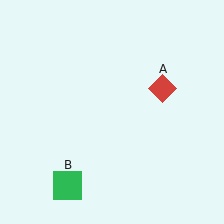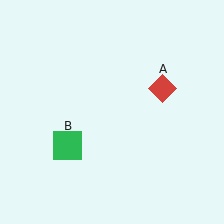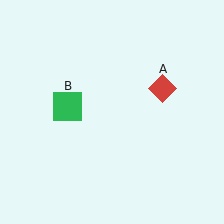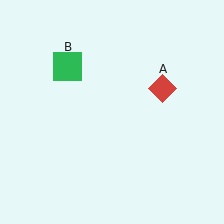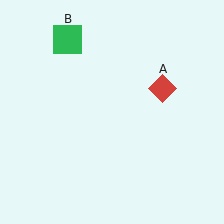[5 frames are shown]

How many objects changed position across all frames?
1 object changed position: green square (object B).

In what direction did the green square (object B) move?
The green square (object B) moved up.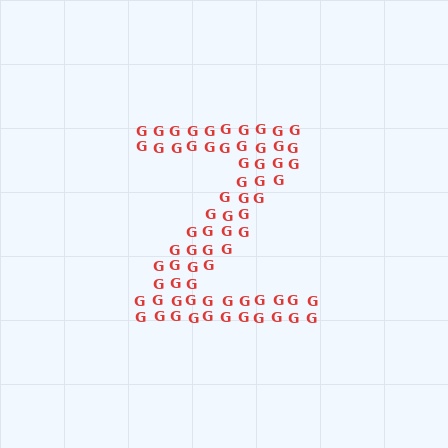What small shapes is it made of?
It is made of small letter G's.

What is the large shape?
The large shape is the letter Z.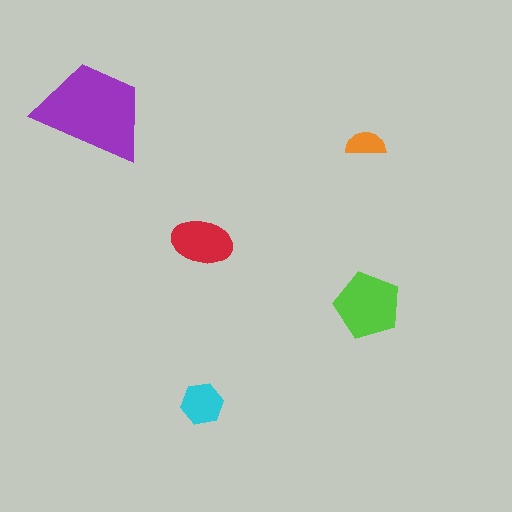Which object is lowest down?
The cyan hexagon is bottommost.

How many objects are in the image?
There are 5 objects in the image.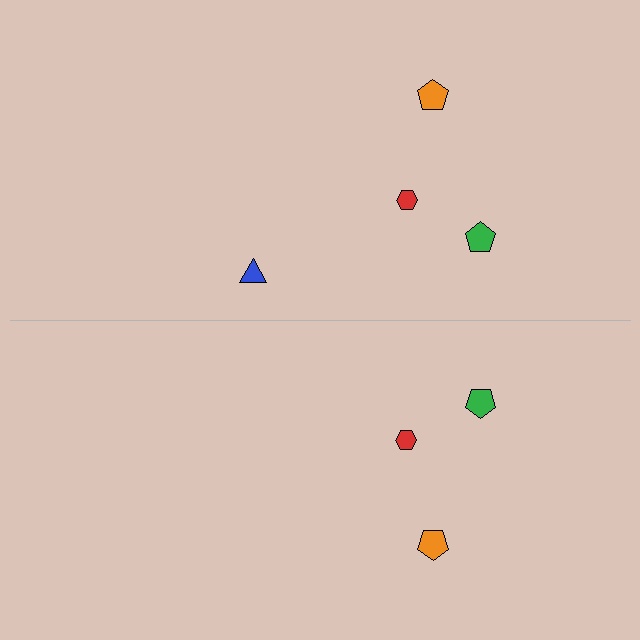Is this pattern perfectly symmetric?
No, the pattern is not perfectly symmetric. A blue triangle is missing from the bottom side.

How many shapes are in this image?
There are 7 shapes in this image.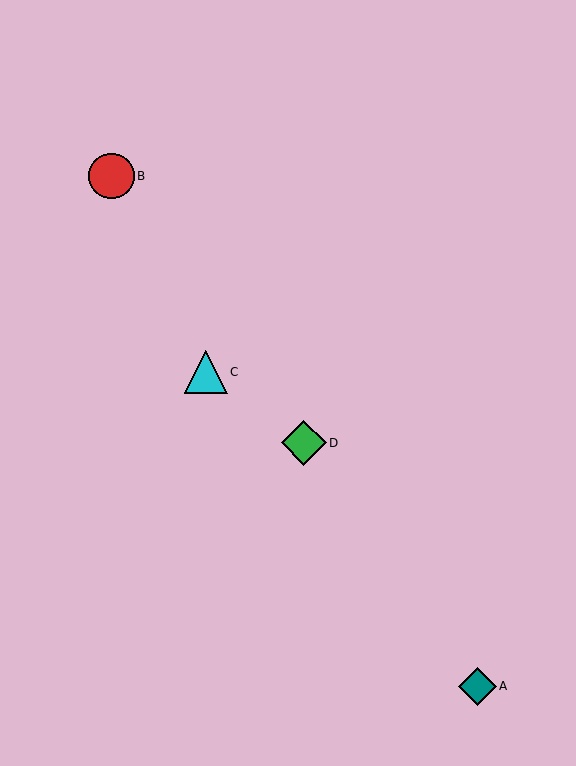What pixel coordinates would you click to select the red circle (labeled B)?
Click at (112, 176) to select the red circle B.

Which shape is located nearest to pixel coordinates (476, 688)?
The teal diamond (labeled A) at (477, 686) is nearest to that location.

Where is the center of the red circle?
The center of the red circle is at (112, 176).